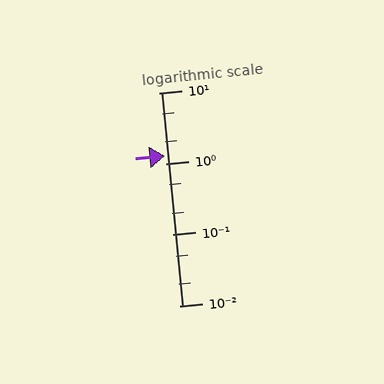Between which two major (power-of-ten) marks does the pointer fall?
The pointer is between 1 and 10.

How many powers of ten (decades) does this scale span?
The scale spans 3 decades, from 0.01 to 10.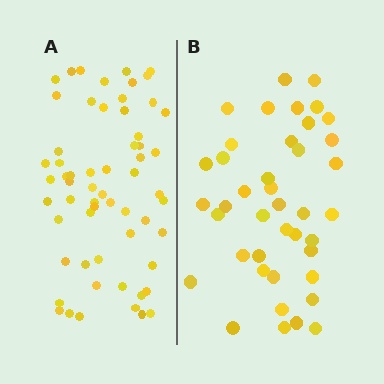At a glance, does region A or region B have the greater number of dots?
Region A (the left region) has more dots.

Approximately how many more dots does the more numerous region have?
Region A has approximately 20 more dots than region B.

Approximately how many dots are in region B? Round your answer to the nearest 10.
About 40 dots. (The exact count is 41, which rounds to 40.)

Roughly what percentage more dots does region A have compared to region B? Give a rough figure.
About 45% more.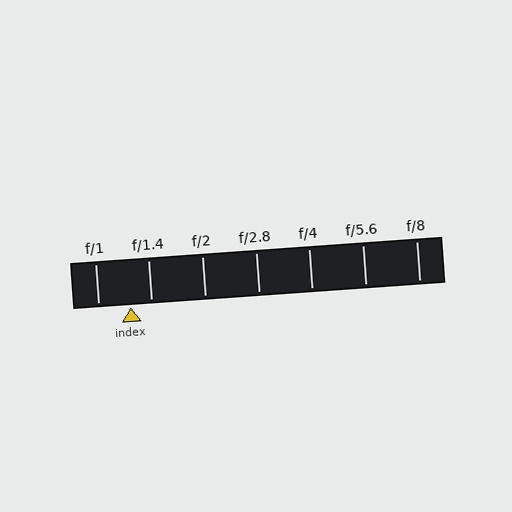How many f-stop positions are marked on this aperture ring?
There are 7 f-stop positions marked.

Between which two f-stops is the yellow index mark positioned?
The index mark is between f/1 and f/1.4.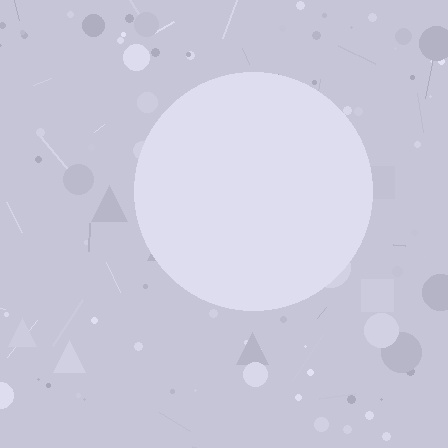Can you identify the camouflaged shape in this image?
The camouflaged shape is a circle.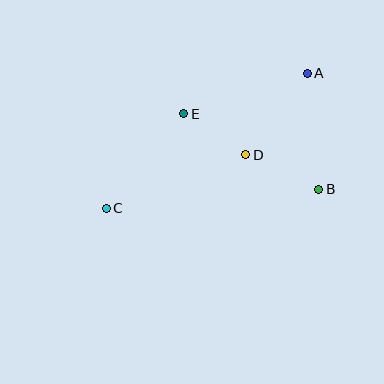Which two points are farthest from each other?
Points A and C are farthest from each other.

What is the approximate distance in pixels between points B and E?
The distance between B and E is approximately 155 pixels.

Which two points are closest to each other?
Points D and E are closest to each other.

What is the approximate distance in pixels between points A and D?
The distance between A and D is approximately 102 pixels.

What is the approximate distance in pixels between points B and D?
The distance between B and D is approximately 81 pixels.